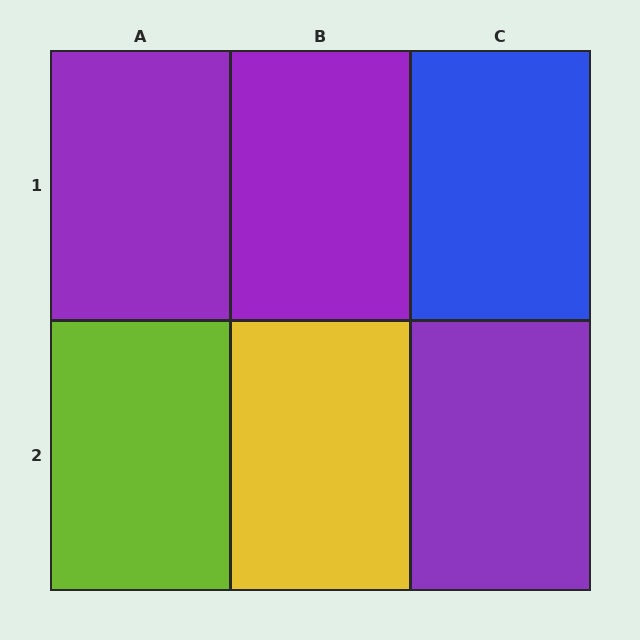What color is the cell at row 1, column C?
Blue.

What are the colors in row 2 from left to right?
Lime, yellow, purple.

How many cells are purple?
3 cells are purple.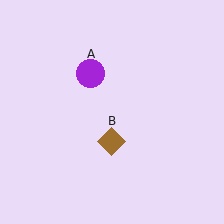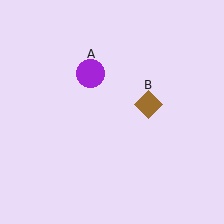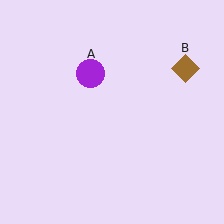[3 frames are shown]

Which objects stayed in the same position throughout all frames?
Purple circle (object A) remained stationary.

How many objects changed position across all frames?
1 object changed position: brown diamond (object B).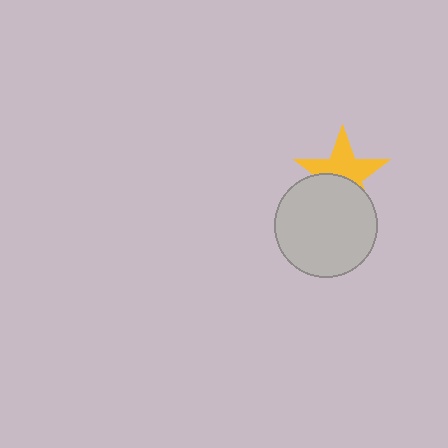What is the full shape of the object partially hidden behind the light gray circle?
The partially hidden object is a yellow star.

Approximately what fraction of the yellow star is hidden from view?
Roughly 43% of the yellow star is hidden behind the light gray circle.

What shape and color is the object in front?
The object in front is a light gray circle.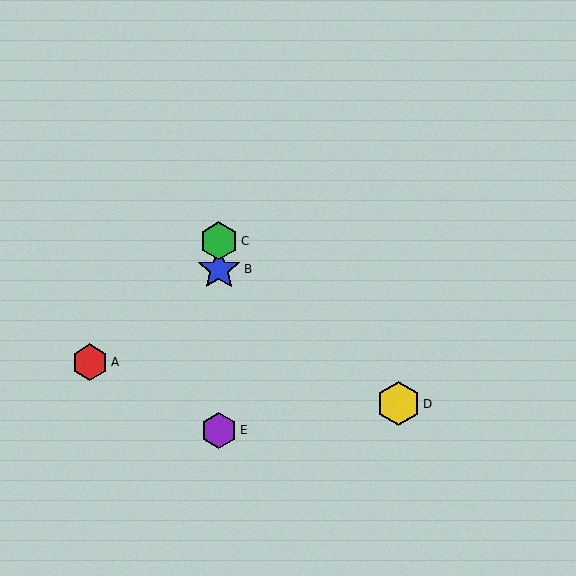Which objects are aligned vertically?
Objects B, C, E are aligned vertically.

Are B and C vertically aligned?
Yes, both are at x≈219.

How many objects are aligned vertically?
3 objects (B, C, E) are aligned vertically.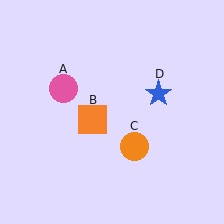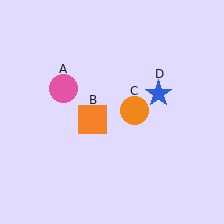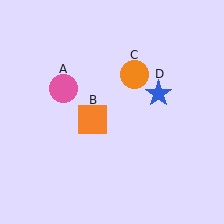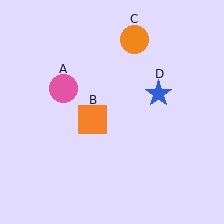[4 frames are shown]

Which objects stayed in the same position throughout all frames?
Pink circle (object A) and orange square (object B) and blue star (object D) remained stationary.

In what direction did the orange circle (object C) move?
The orange circle (object C) moved up.